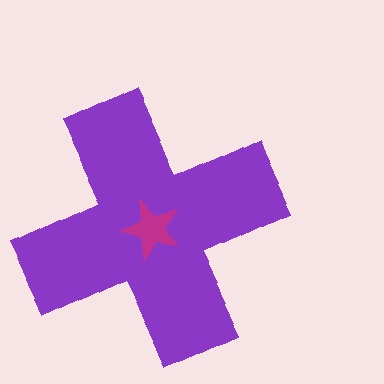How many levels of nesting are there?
2.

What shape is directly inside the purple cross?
The magenta star.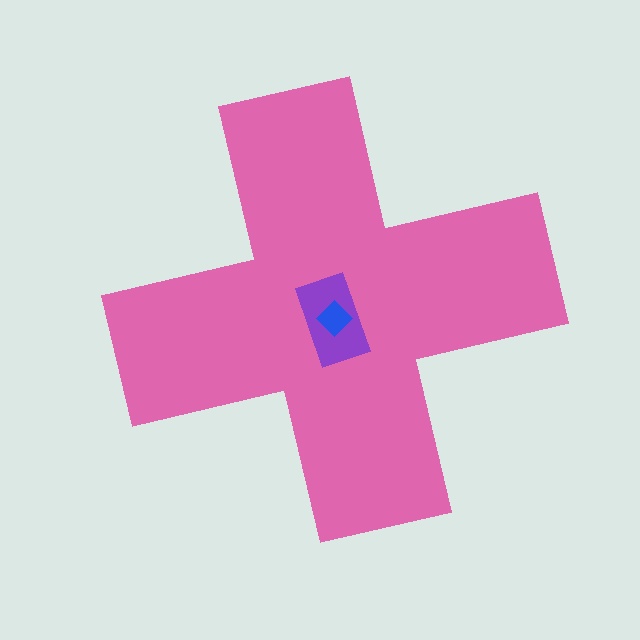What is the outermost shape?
The pink cross.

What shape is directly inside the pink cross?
The purple rectangle.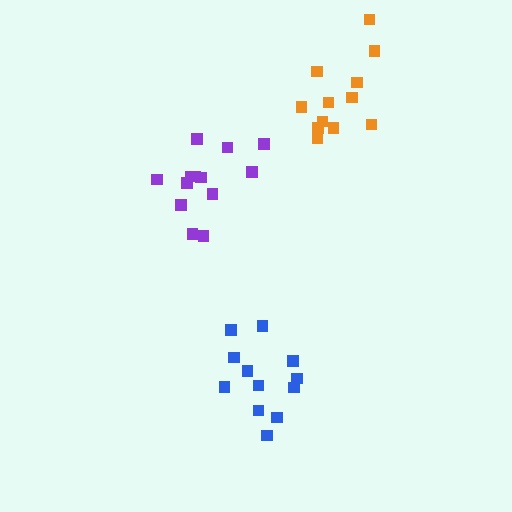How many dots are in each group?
Group 1: 13 dots, Group 2: 12 dots, Group 3: 12 dots (37 total).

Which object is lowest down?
The blue cluster is bottommost.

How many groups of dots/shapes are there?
There are 3 groups.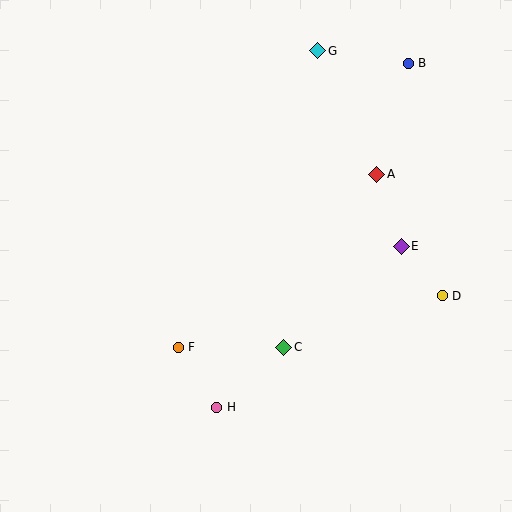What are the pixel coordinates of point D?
Point D is at (442, 296).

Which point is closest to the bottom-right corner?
Point D is closest to the bottom-right corner.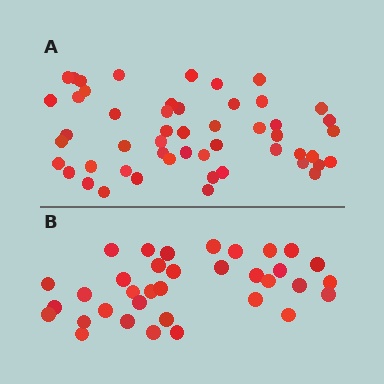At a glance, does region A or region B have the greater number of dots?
Region A (the top region) has more dots.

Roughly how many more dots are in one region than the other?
Region A has approximately 15 more dots than region B.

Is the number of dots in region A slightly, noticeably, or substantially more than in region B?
Region A has substantially more. The ratio is roughly 1.5 to 1.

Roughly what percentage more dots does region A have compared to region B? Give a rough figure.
About 45% more.